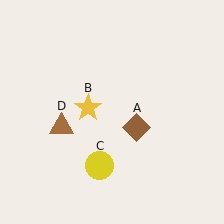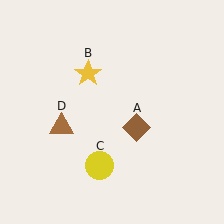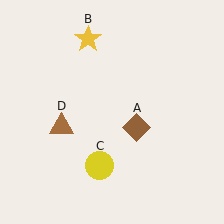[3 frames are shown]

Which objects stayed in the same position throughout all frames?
Brown diamond (object A) and yellow circle (object C) and brown triangle (object D) remained stationary.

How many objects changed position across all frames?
1 object changed position: yellow star (object B).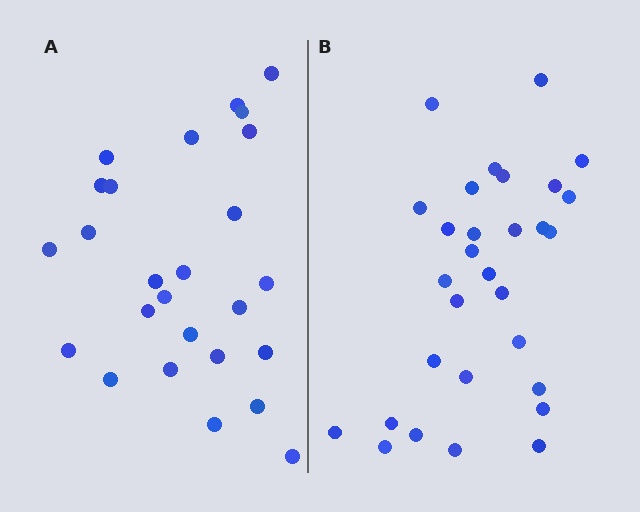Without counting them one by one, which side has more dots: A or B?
Region B (the right region) has more dots.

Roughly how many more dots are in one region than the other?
Region B has about 4 more dots than region A.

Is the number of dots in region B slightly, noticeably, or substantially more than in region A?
Region B has only slightly more — the two regions are fairly close. The ratio is roughly 1.2 to 1.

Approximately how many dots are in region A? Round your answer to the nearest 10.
About 30 dots. (The exact count is 26, which rounds to 30.)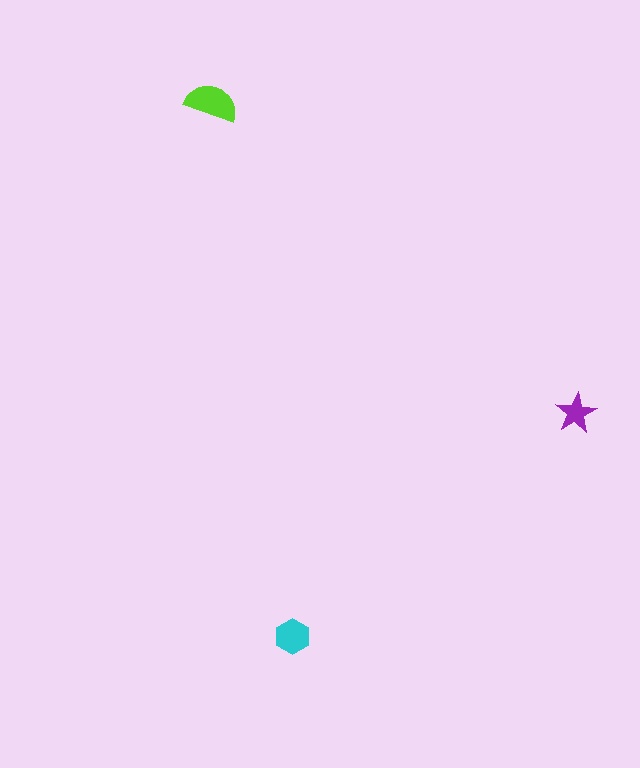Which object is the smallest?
The purple star.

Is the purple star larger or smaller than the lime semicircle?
Smaller.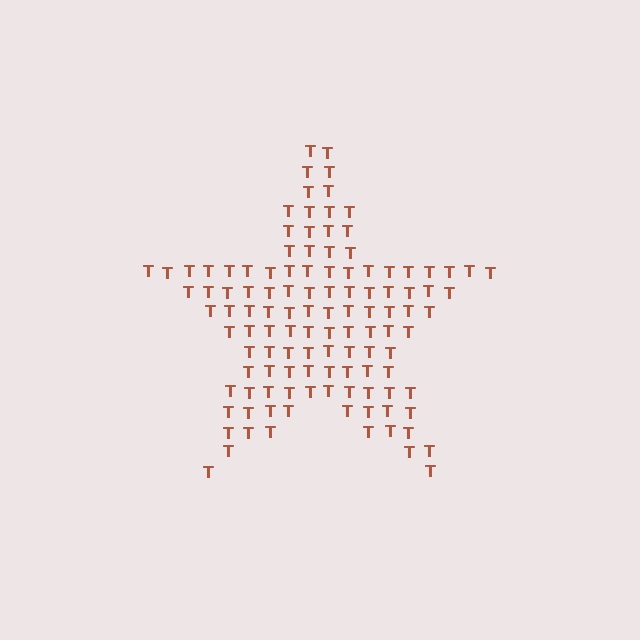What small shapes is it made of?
It is made of small letter T's.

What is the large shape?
The large shape is a star.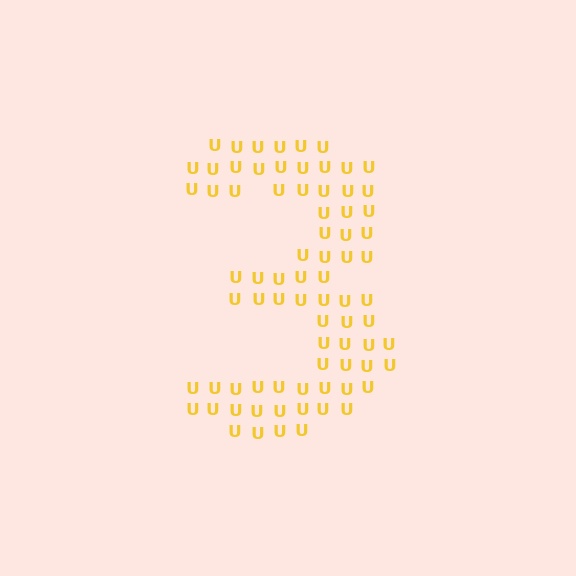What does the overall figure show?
The overall figure shows the digit 3.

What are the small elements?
The small elements are letter U's.